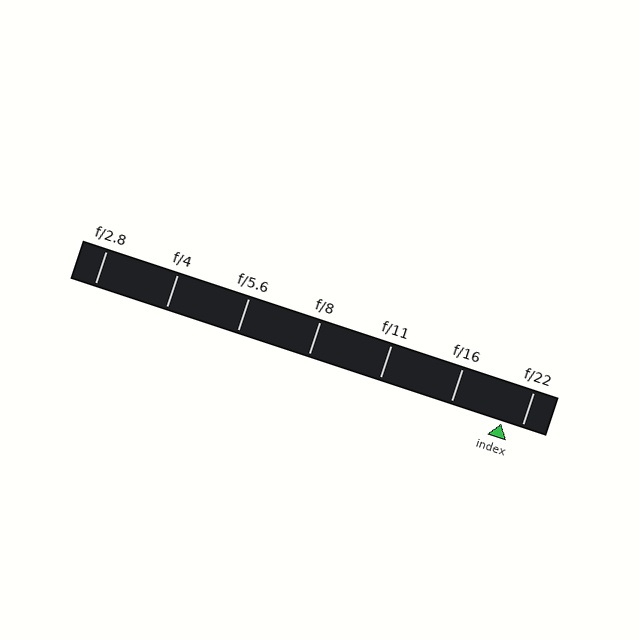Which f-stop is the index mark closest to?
The index mark is closest to f/22.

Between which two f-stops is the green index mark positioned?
The index mark is between f/16 and f/22.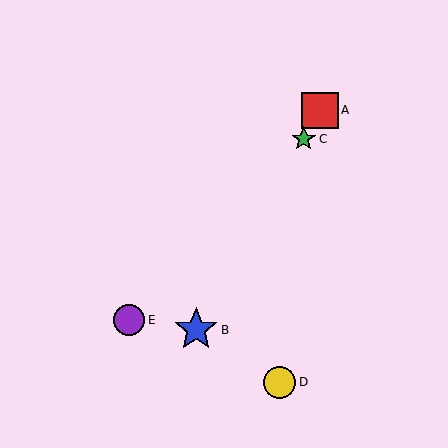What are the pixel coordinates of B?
Object B is at (196, 330).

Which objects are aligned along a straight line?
Objects A, B, C are aligned along a straight line.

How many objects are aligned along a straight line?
3 objects (A, B, C) are aligned along a straight line.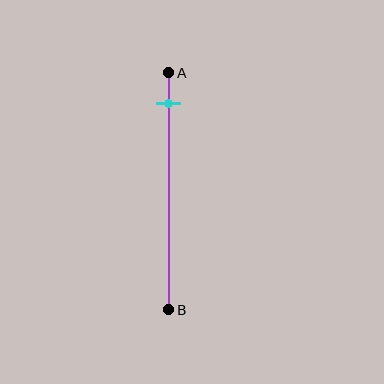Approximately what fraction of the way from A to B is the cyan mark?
The cyan mark is approximately 15% of the way from A to B.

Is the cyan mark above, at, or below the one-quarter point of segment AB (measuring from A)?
The cyan mark is above the one-quarter point of segment AB.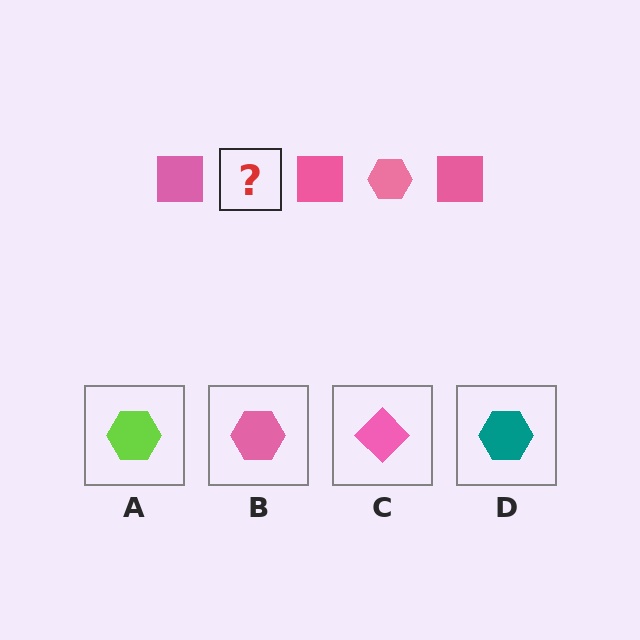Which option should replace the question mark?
Option B.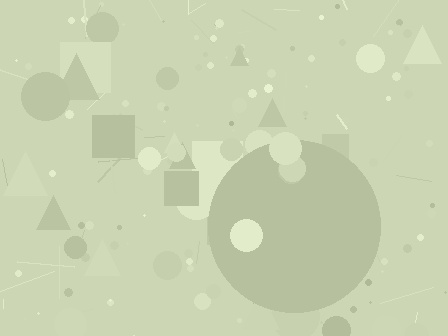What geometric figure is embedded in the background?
A circle is embedded in the background.